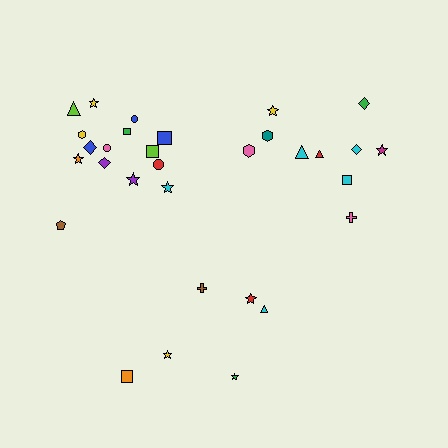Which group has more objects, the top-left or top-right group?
The top-left group.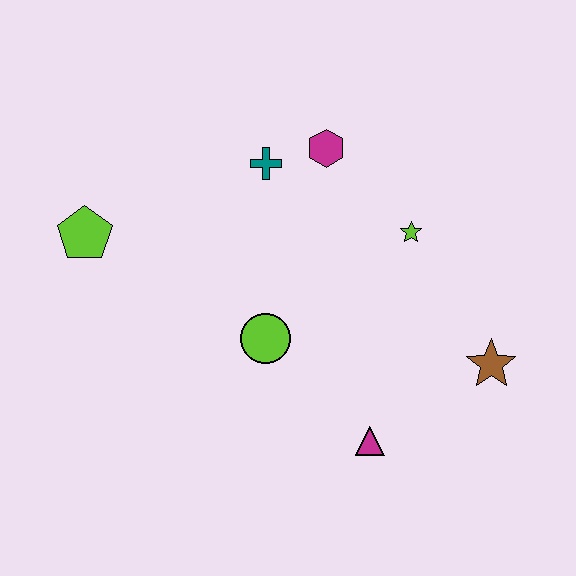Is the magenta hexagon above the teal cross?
Yes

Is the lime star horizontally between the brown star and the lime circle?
Yes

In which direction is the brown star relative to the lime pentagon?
The brown star is to the right of the lime pentagon.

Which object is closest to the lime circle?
The magenta triangle is closest to the lime circle.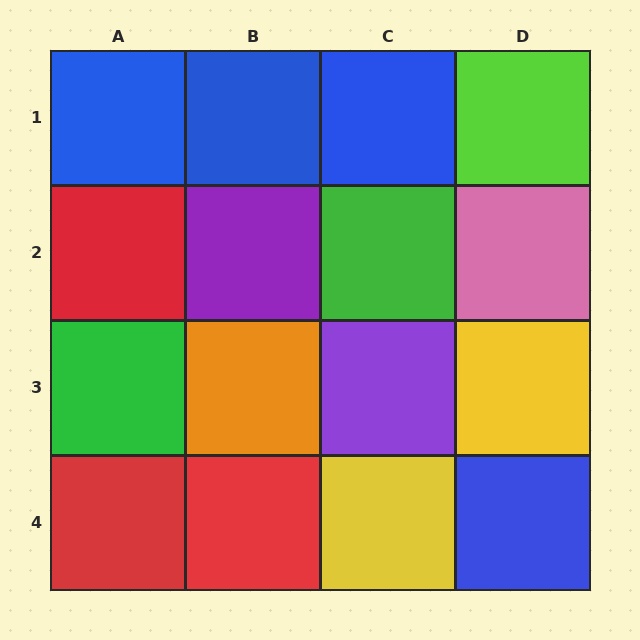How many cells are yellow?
2 cells are yellow.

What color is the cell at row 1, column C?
Blue.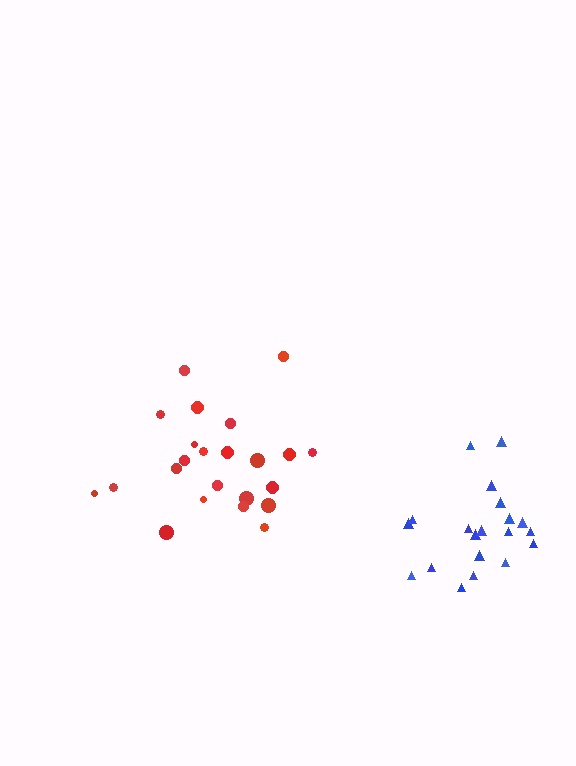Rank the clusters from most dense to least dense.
blue, red.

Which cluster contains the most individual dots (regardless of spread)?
Red (23).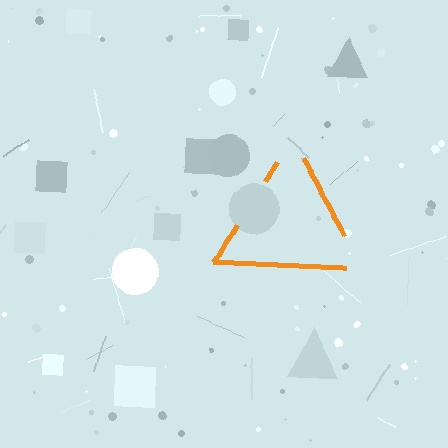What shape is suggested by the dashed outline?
The dashed outline suggests a triangle.